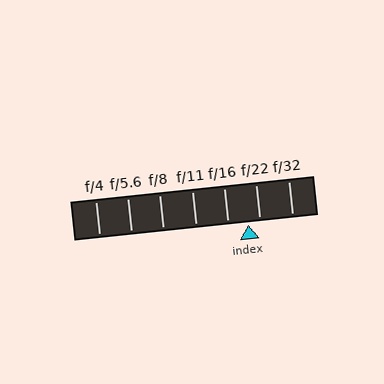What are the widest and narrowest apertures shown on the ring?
The widest aperture shown is f/4 and the narrowest is f/32.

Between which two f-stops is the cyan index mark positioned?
The index mark is between f/16 and f/22.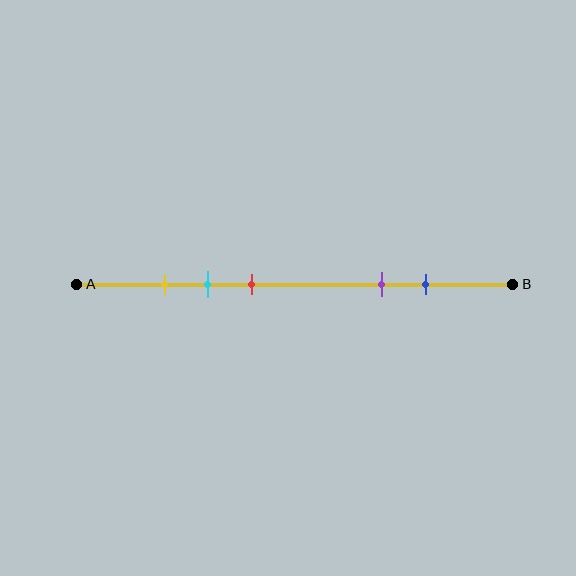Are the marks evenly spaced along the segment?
No, the marks are not evenly spaced.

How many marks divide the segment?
There are 5 marks dividing the segment.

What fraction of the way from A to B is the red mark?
The red mark is approximately 40% (0.4) of the way from A to B.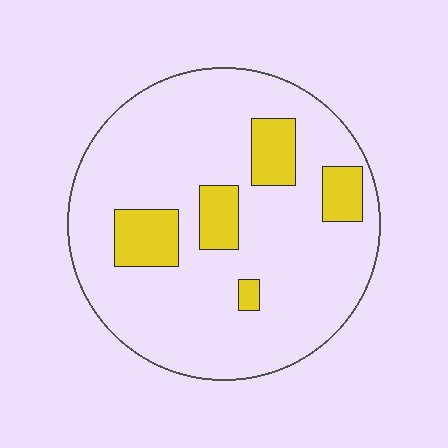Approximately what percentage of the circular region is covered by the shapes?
Approximately 15%.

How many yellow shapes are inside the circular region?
5.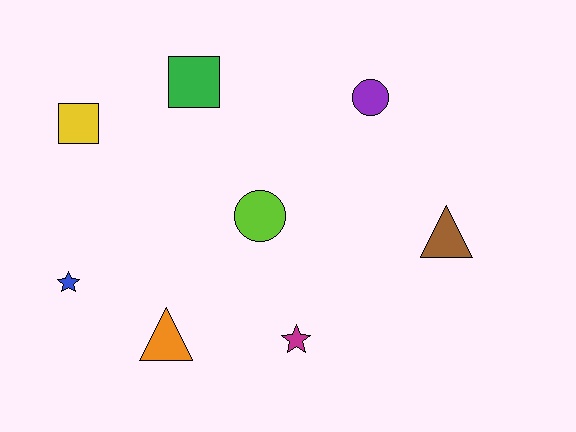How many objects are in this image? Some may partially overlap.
There are 8 objects.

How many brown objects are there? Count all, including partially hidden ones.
There is 1 brown object.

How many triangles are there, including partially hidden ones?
There are 2 triangles.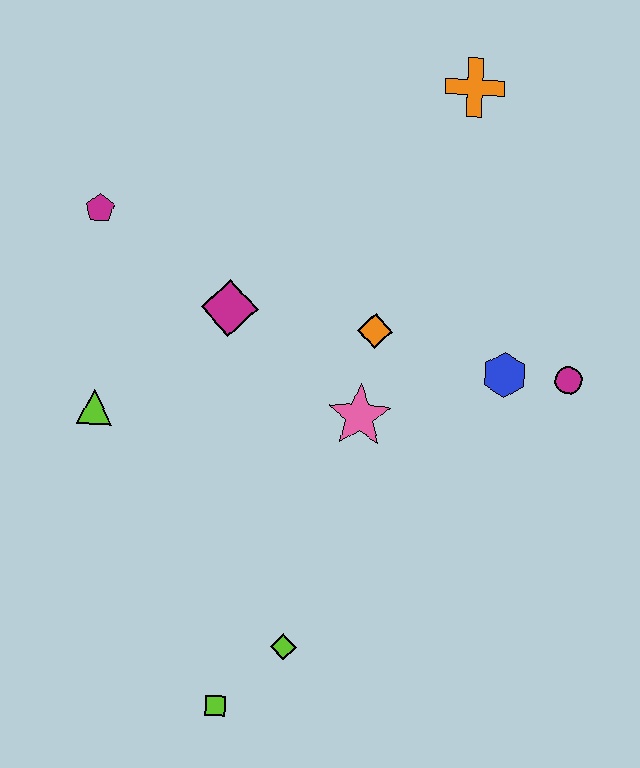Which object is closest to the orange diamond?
The pink star is closest to the orange diamond.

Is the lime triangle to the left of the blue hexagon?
Yes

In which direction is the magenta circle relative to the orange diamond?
The magenta circle is to the right of the orange diamond.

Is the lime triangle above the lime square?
Yes